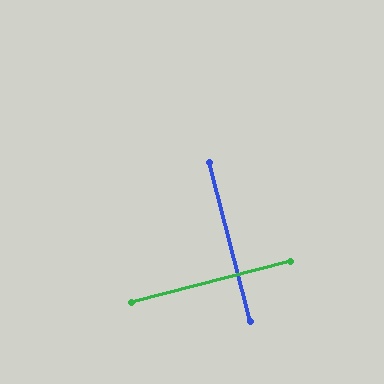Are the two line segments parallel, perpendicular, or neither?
Perpendicular — they meet at approximately 90°.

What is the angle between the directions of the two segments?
Approximately 90 degrees.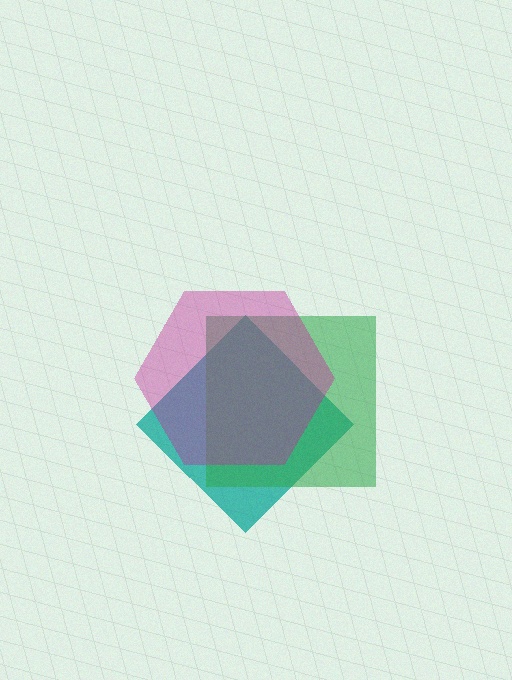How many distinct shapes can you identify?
There are 3 distinct shapes: a teal diamond, a green square, a magenta hexagon.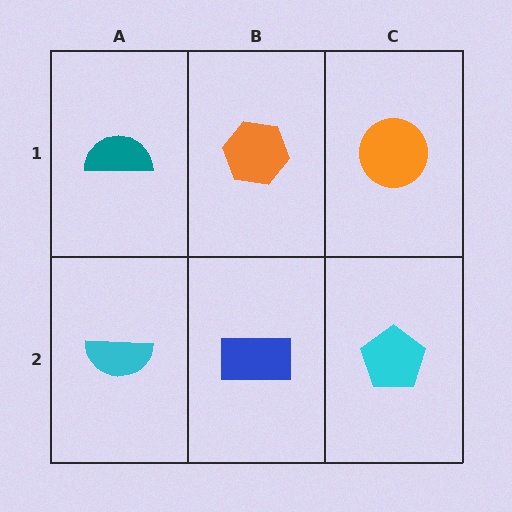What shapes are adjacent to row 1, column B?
A blue rectangle (row 2, column B), a teal semicircle (row 1, column A), an orange circle (row 1, column C).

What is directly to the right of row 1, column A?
An orange hexagon.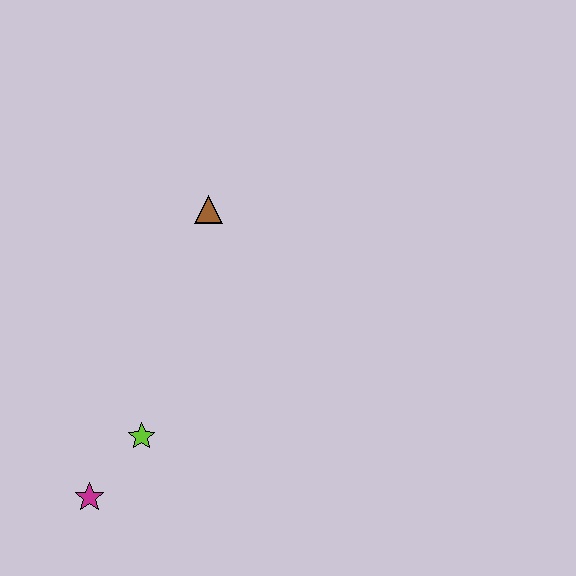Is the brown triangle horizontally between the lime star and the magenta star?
No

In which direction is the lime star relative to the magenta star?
The lime star is above the magenta star.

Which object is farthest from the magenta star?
The brown triangle is farthest from the magenta star.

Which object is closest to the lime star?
The magenta star is closest to the lime star.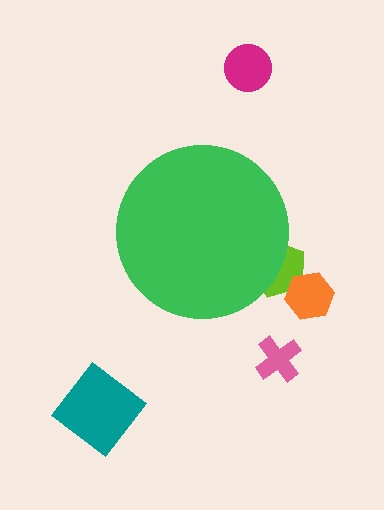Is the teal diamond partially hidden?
No, the teal diamond is fully visible.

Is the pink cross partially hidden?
No, the pink cross is fully visible.